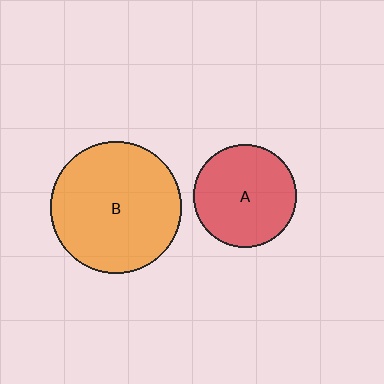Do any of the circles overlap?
No, none of the circles overlap.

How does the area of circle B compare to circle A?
Approximately 1.6 times.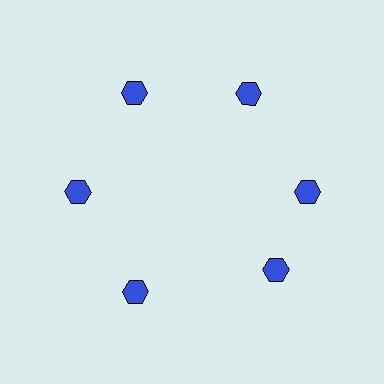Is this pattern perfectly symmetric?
No. The 6 blue hexagons are arranged in a ring, but one element near the 5 o'clock position is rotated out of alignment along the ring, breaking the 6-fold rotational symmetry.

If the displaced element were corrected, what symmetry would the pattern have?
It would have 6-fold rotational symmetry — the pattern would map onto itself every 60 degrees.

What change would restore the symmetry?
The symmetry would be restored by rotating it back into even spacing with its neighbors so that all 6 hexagons sit at equal angles and equal distance from the center.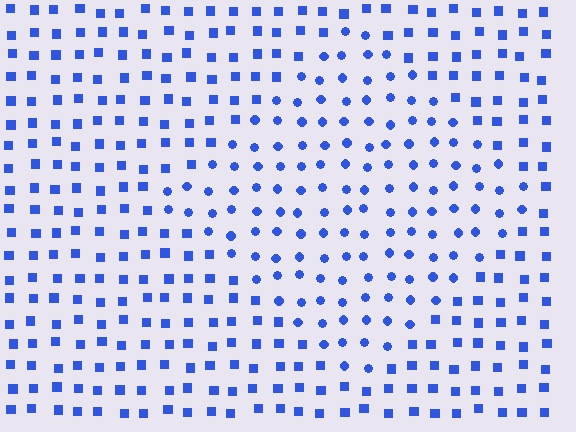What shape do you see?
I see a diamond.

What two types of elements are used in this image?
The image uses circles inside the diamond region and squares outside it.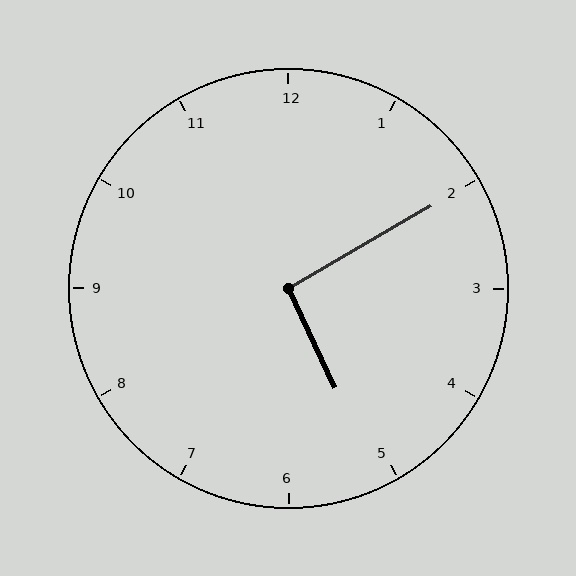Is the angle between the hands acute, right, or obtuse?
It is right.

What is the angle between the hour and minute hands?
Approximately 95 degrees.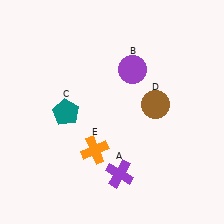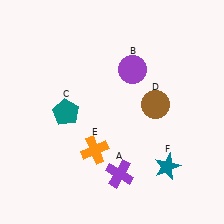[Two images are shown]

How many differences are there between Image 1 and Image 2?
There is 1 difference between the two images.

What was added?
A teal star (F) was added in Image 2.